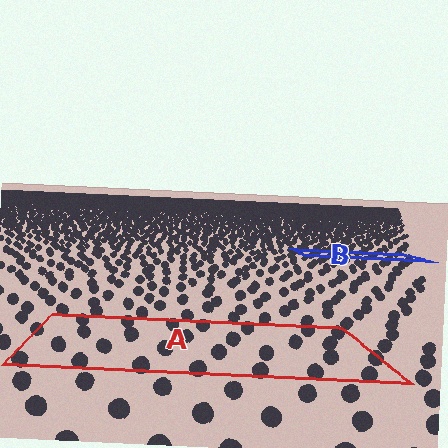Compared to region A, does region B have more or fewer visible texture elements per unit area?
Region B has more texture elements per unit area — they are packed more densely because it is farther away.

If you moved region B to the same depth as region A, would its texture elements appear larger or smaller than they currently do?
They would appear larger. At a closer depth, the same texture elements are projected at a bigger on-screen size.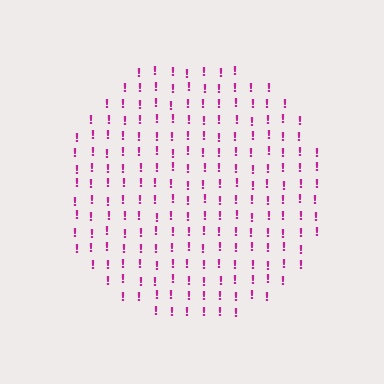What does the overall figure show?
The overall figure shows a circle.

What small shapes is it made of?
It is made of small exclamation marks.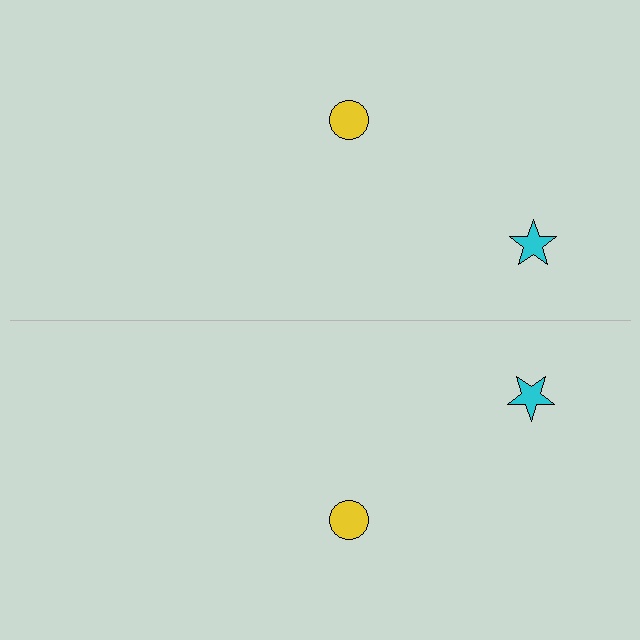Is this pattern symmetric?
Yes, this pattern has bilateral (reflection) symmetry.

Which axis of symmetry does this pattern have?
The pattern has a horizontal axis of symmetry running through the center of the image.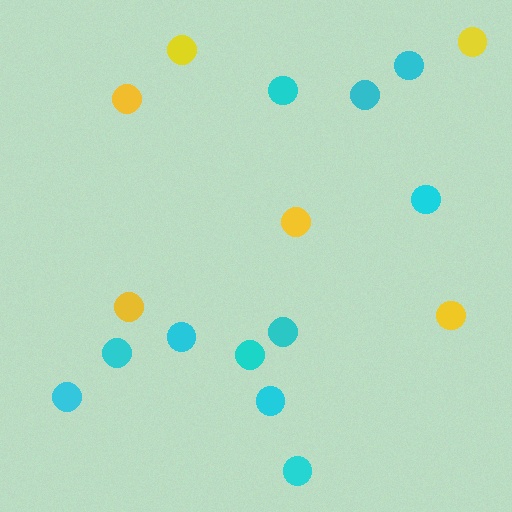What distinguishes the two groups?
There are 2 groups: one group of yellow circles (6) and one group of cyan circles (11).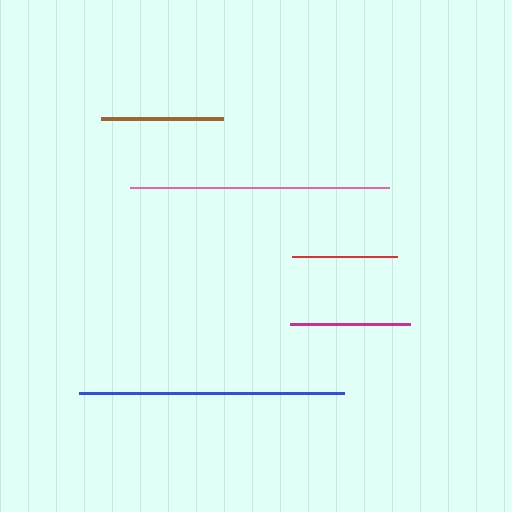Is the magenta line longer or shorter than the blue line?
The blue line is longer than the magenta line.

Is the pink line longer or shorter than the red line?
The pink line is longer than the red line.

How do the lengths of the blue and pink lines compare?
The blue and pink lines are approximately the same length.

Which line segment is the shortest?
The red line is the shortest at approximately 105 pixels.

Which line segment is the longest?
The blue line is the longest at approximately 265 pixels.